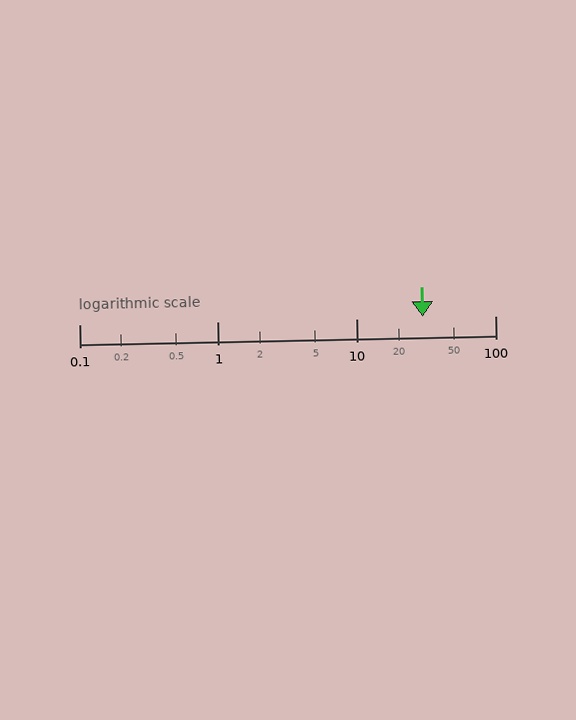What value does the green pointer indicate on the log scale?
The pointer indicates approximately 30.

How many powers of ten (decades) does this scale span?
The scale spans 3 decades, from 0.1 to 100.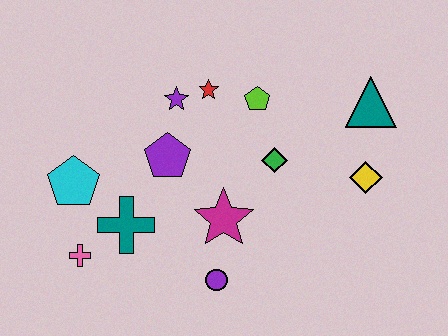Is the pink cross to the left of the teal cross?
Yes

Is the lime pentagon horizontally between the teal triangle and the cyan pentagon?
Yes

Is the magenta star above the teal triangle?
No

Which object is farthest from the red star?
The pink cross is farthest from the red star.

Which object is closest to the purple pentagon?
The purple star is closest to the purple pentagon.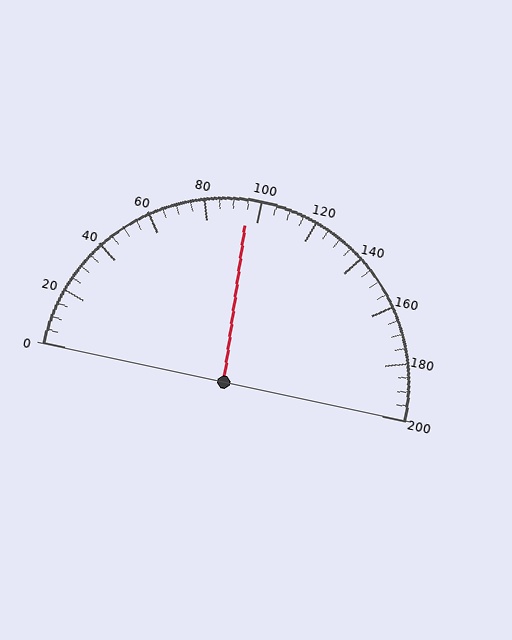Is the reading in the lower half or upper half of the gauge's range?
The reading is in the lower half of the range (0 to 200).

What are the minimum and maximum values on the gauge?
The gauge ranges from 0 to 200.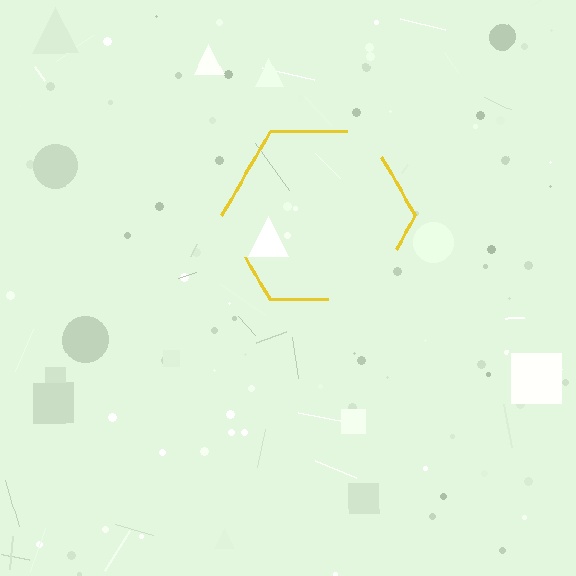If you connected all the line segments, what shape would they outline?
They would outline a hexagon.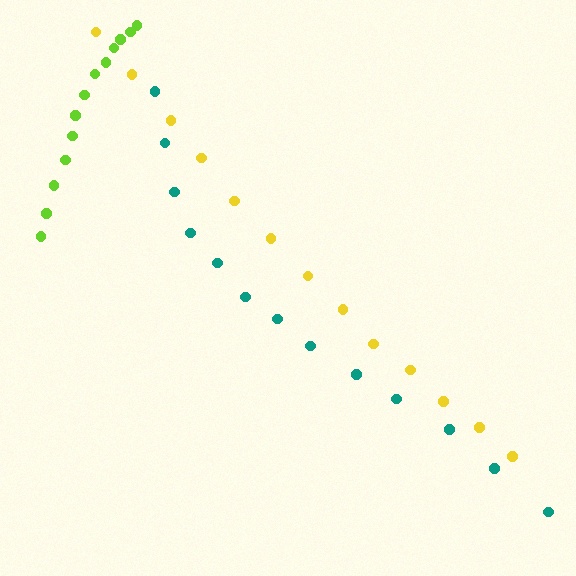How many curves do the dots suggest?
There are 3 distinct paths.